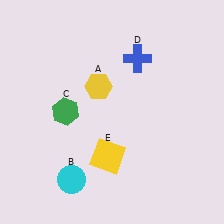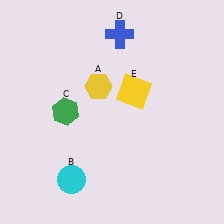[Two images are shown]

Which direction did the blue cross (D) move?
The blue cross (D) moved up.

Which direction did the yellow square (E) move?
The yellow square (E) moved up.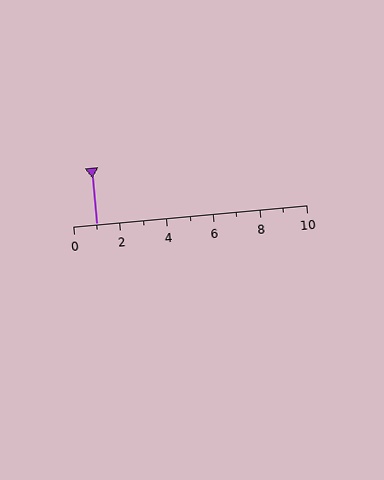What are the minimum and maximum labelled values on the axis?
The axis runs from 0 to 10.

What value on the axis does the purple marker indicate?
The marker indicates approximately 1.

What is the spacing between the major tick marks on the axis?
The major ticks are spaced 2 apart.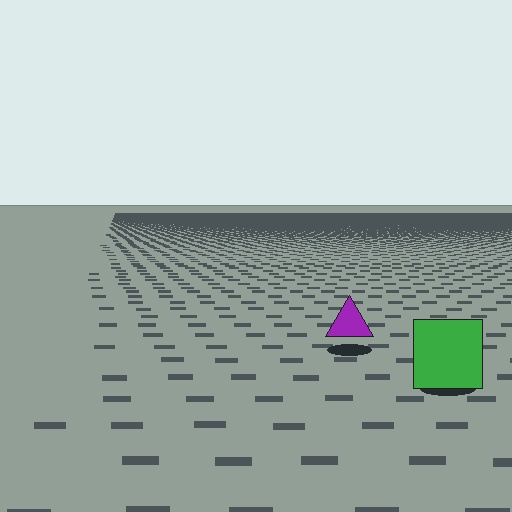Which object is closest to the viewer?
The green square is closest. The texture marks near it are larger and more spread out.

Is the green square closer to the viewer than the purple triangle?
Yes. The green square is closer — you can tell from the texture gradient: the ground texture is coarser near it.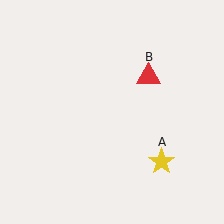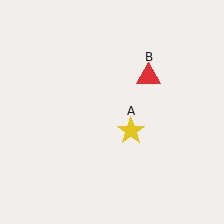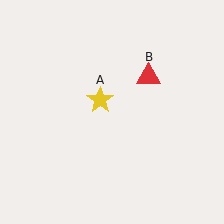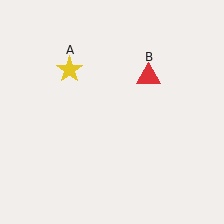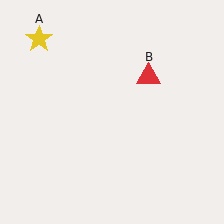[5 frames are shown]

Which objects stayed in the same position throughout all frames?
Red triangle (object B) remained stationary.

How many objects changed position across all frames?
1 object changed position: yellow star (object A).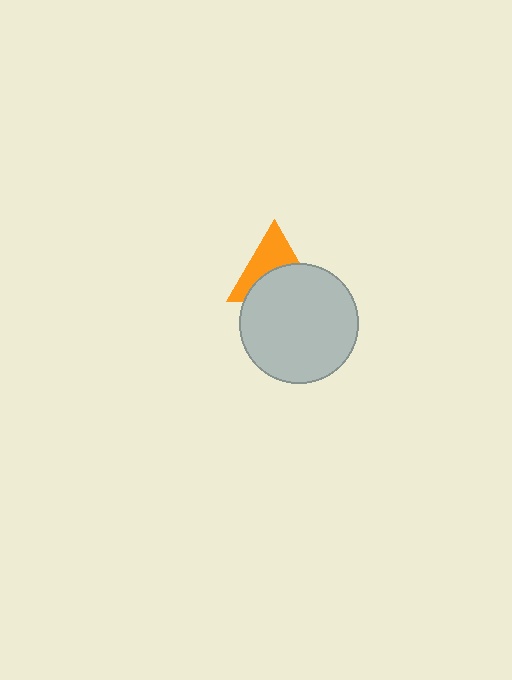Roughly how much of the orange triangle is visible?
About half of it is visible (roughly 49%).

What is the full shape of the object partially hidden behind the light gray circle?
The partially hidden object is an orange triangle.